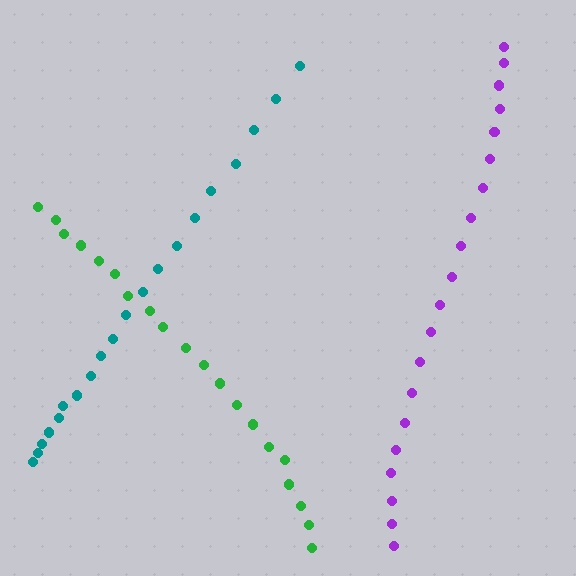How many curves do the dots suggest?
There are 3 distinct paths.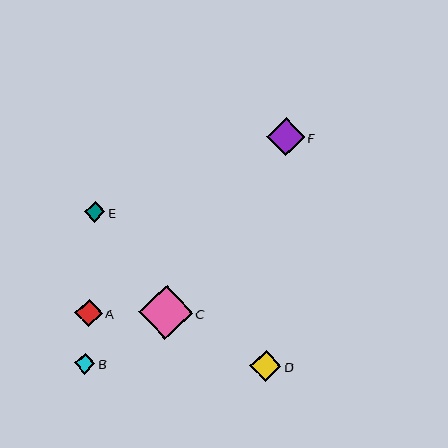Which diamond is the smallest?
Diamond E is the smallest with a size of approximately 21 pixels.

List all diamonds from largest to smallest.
From largest to smallest: C, F, D, A, B, E.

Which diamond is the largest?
Diamond C is the largest with a size of approximately 54 pixels.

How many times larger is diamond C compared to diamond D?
Diamond C is approximately 1.7 times the size of diamond D.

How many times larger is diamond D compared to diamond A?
Diamond D is approximately 1.1 times the size of diamond A.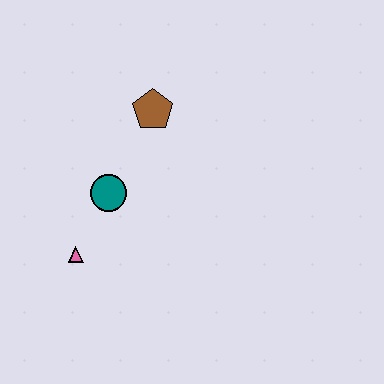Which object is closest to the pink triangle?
The teal circle is closest to the pink triangle.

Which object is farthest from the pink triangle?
The brown pentagon is farthest from the pink triangle.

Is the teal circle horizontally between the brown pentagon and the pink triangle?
Yes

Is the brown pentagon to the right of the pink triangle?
Yes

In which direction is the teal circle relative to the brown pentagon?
The teal circle is below the brown pentagon.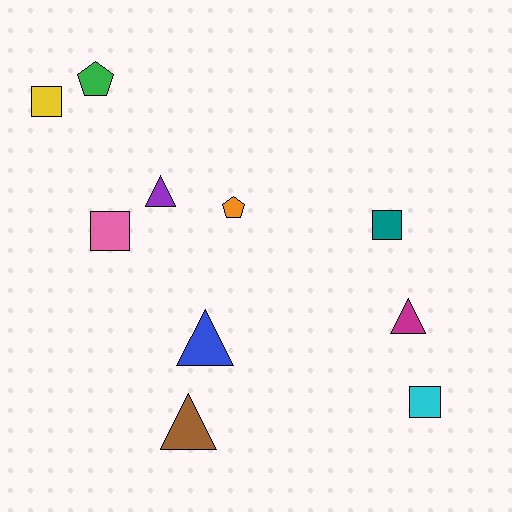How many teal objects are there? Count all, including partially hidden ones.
There is 1 teal object.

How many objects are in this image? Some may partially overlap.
There are 10 objects.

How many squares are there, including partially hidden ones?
There are 4 squares.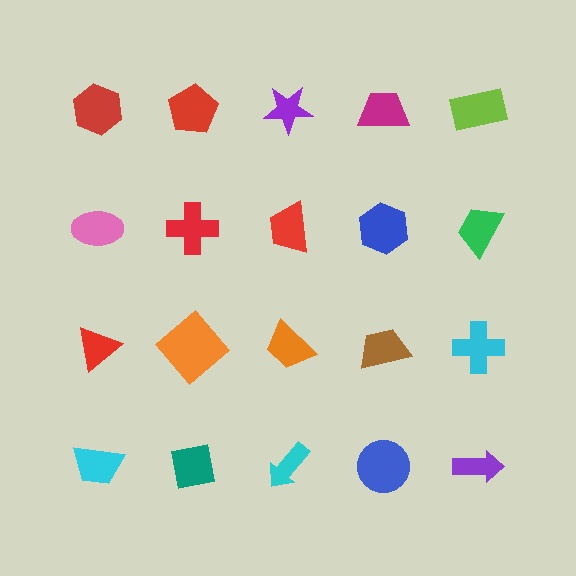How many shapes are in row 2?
5 shapes.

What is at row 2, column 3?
A red trapezoid.